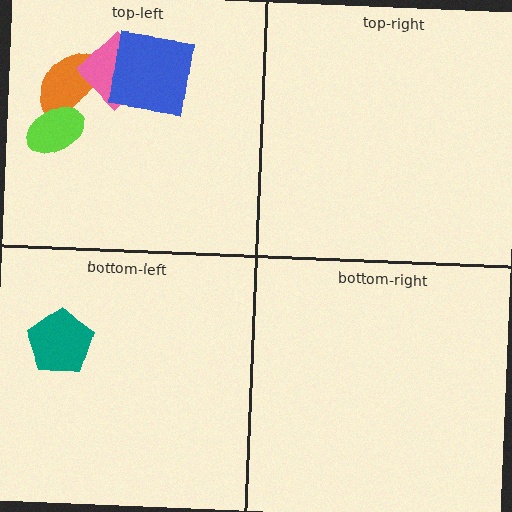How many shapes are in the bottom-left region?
1.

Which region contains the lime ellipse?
The top-left region.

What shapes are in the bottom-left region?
The teal pentagon.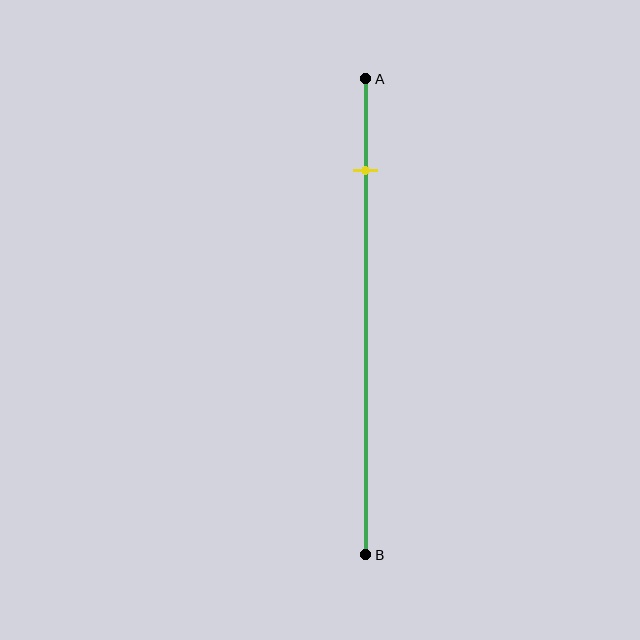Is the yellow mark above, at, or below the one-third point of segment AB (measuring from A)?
The yellow mark is above the one-third point of segment AB.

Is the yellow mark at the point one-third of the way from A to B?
No, the mark is at about 20% from A, not at the 33% one-third point.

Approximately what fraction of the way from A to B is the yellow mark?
The yellow mark is approximately 20% of the way from A to B.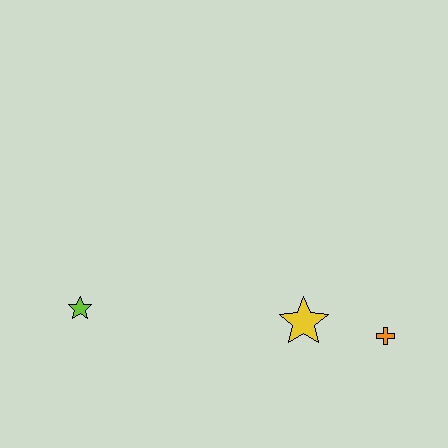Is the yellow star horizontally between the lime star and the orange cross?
Yes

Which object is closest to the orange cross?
The yellow star is closest to the orange cross.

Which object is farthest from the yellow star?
The lime star is farthest from the yellow star.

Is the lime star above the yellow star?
Yes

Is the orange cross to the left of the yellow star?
No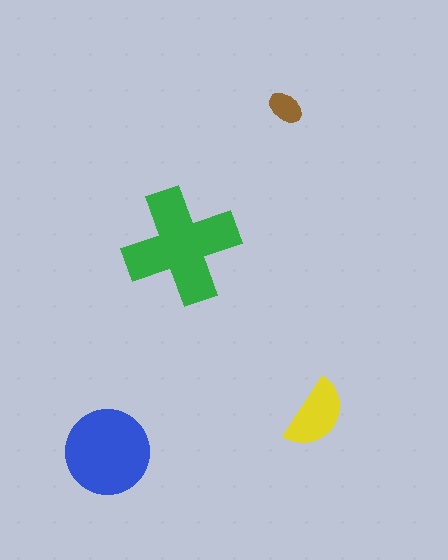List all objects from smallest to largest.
The brown ellipse, the yellow semicircle, the blue circle, the green cross.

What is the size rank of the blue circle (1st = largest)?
2nd.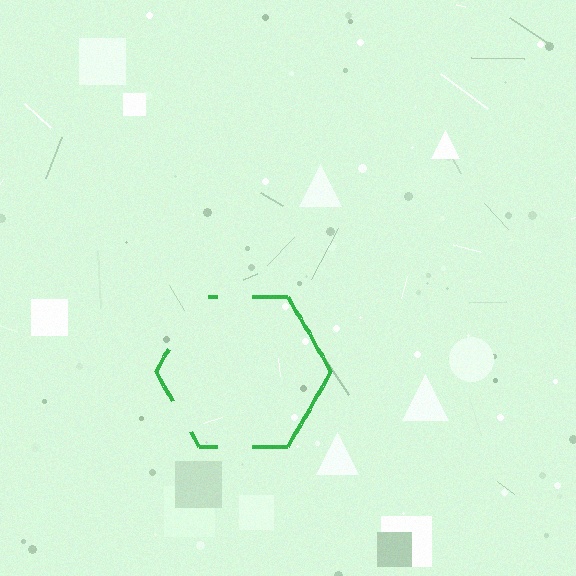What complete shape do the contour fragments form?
The contour fragments form a hexagon.